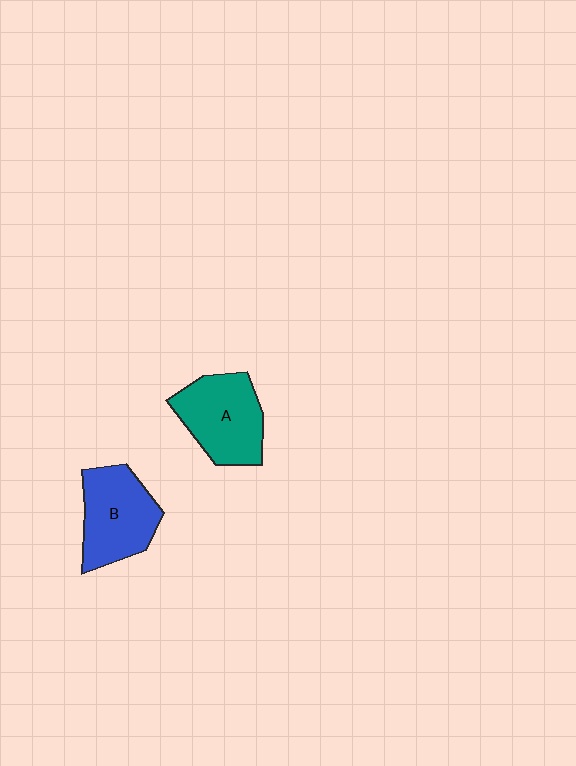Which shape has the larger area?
Shape A (teal).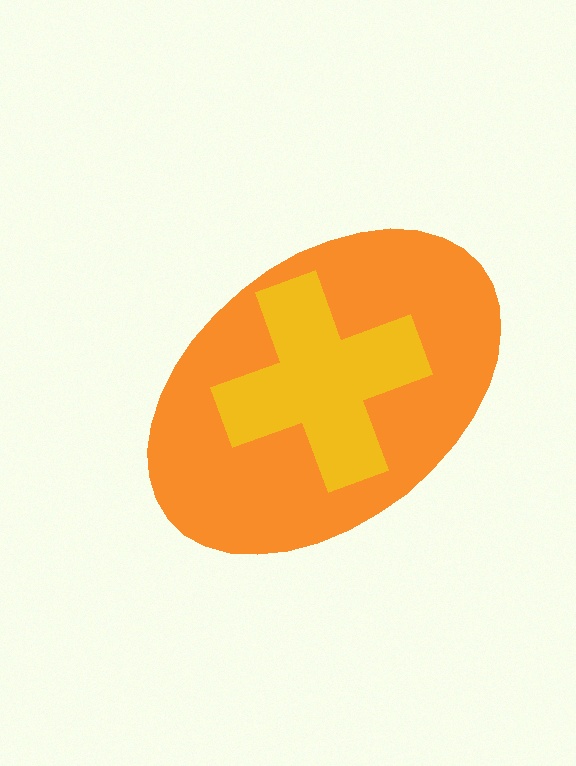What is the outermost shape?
The orange ellipse.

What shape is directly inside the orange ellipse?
The yellow cross.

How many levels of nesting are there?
2.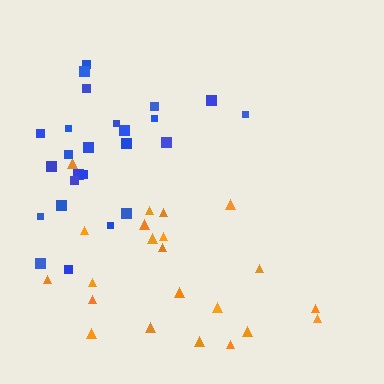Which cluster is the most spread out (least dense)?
Orange.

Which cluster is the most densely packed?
Blue.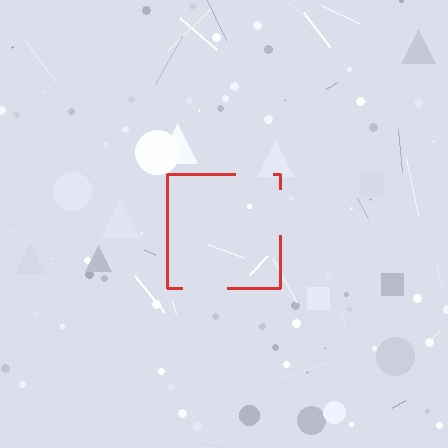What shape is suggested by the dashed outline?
The dashed outline suggests a square.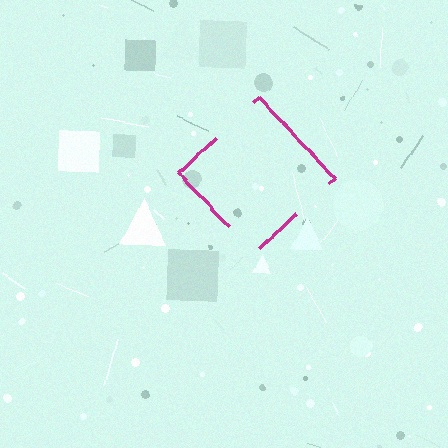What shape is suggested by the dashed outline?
The dashed outline suggests a diamond.